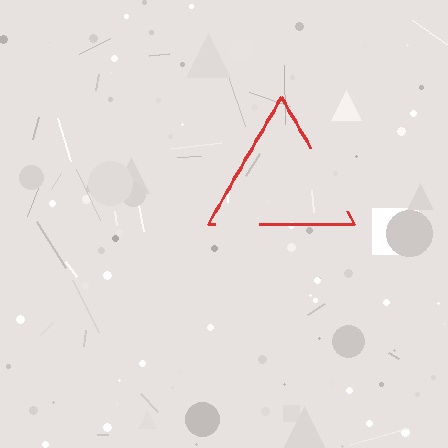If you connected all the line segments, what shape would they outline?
They would outline a triangle.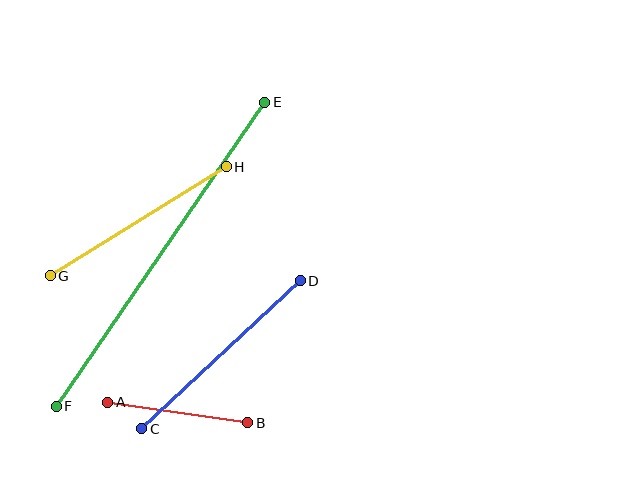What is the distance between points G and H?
The distance is approximately 207 pixels.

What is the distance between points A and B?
The distance is approximately 142 pixels.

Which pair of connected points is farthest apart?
Points E and F are farthest apart.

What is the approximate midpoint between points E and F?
The midpoint is at approximately (160, 254) pixels.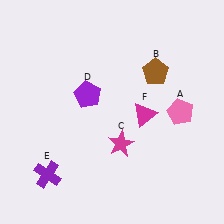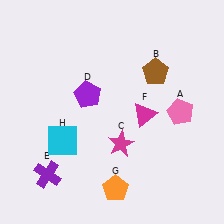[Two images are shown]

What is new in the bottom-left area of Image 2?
A cyan square (H) was added in the bottom-left area of Image 2.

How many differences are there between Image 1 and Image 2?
There are 2 differences between the two images.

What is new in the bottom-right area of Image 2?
An orange pentagon (G) was added in the bottom-right area of Image 2.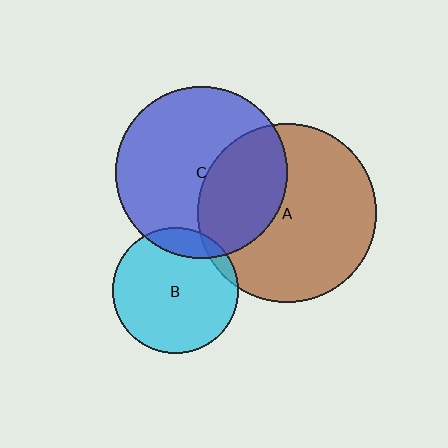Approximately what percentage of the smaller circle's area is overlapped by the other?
Approximately 5%.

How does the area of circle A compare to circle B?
Approximately 2.0 times.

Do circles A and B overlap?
Yes.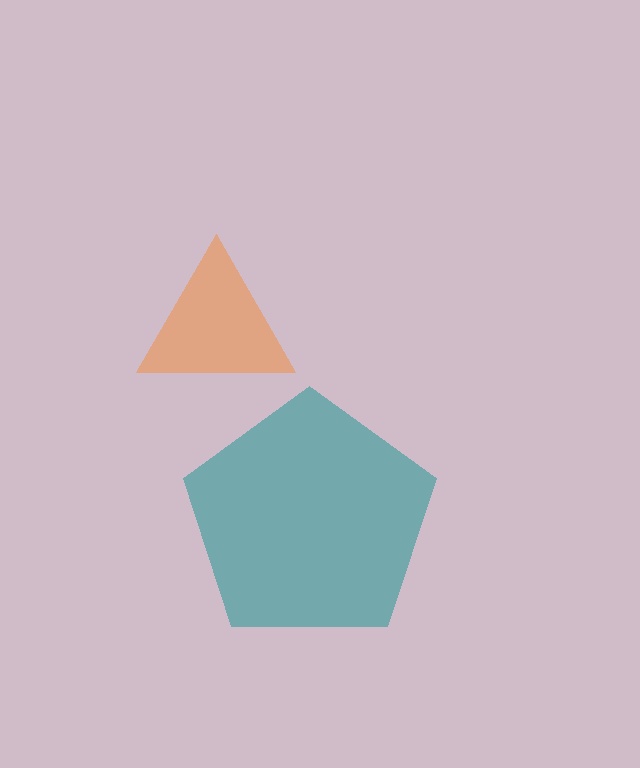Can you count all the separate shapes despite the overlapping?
Yes, there are 2 separate shapes.